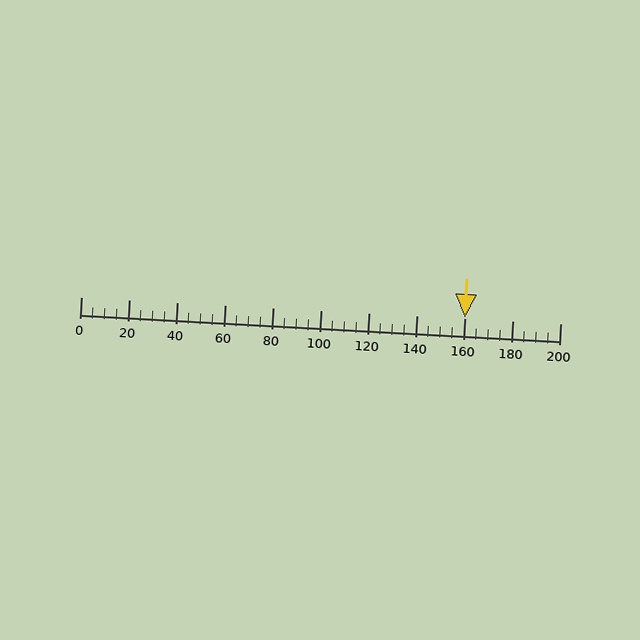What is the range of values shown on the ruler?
The ruler shows values from 0 to 200.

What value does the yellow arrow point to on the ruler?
The yellow arrow points to approximately 160.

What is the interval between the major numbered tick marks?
The major tick marks are spaced 20 units apart.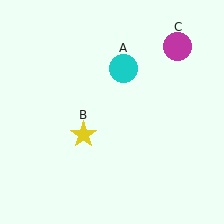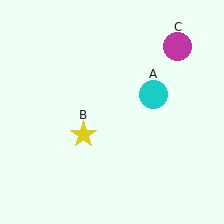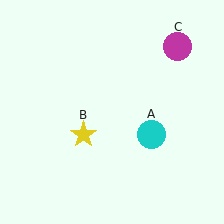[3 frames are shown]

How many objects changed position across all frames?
1 object changed position: cyan circle (object A).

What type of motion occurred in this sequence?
The cyan circle (object A) rotated clockwise around the center of the scene.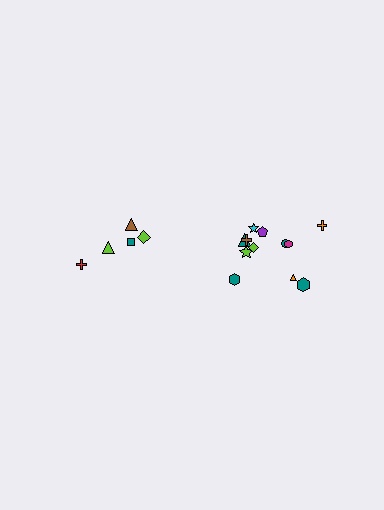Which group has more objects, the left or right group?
The right group.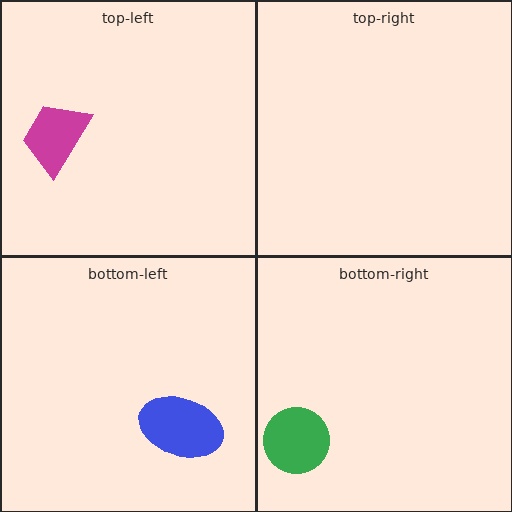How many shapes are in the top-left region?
1.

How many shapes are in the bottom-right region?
1.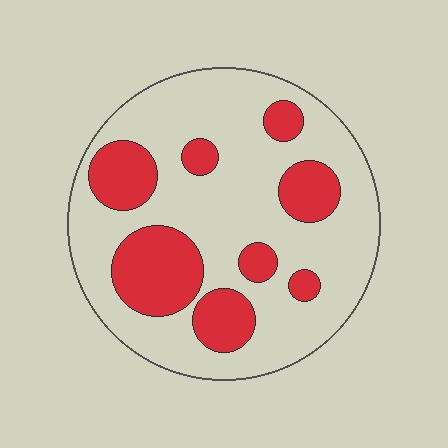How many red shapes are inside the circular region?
8.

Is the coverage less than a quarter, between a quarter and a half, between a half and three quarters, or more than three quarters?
Between a quarter and a half.